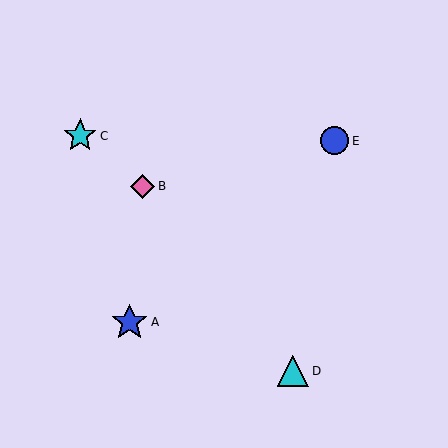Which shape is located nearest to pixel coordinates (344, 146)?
The blue circle (labeled E) at (335, 141) is nearest to that location.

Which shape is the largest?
The blue star (labeled A) is the largest.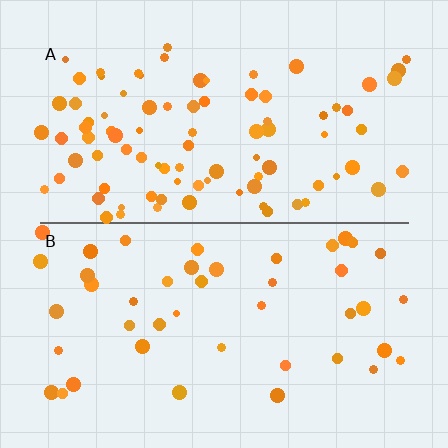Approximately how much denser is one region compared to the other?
Approximately 2.0× — region A over region B.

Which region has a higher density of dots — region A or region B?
A (the top).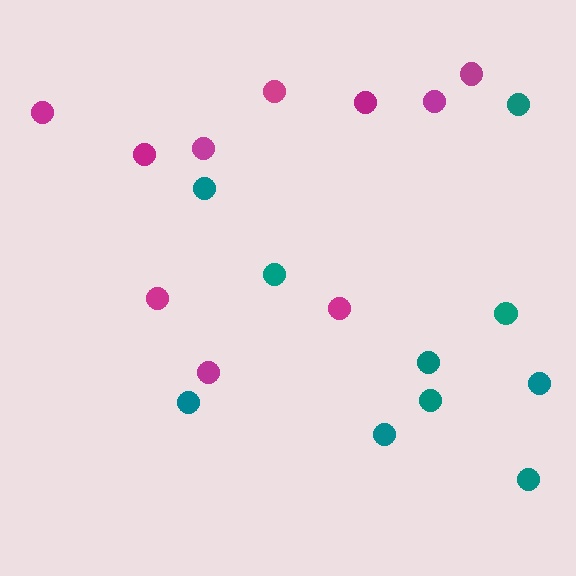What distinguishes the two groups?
There are 2 groups: one group of magenta circles (10) and one group of teal circles (10).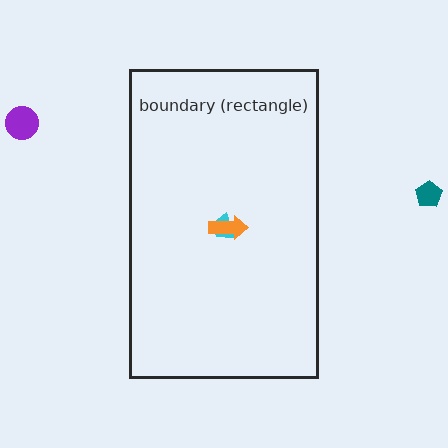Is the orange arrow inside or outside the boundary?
Inside.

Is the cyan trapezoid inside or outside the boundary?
Inside.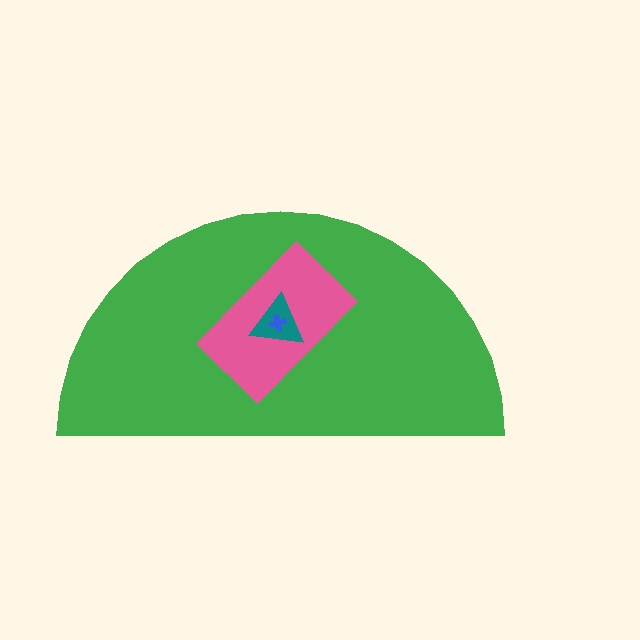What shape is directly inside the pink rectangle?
The teal triangle.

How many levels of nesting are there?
4.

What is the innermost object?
The blue cross.